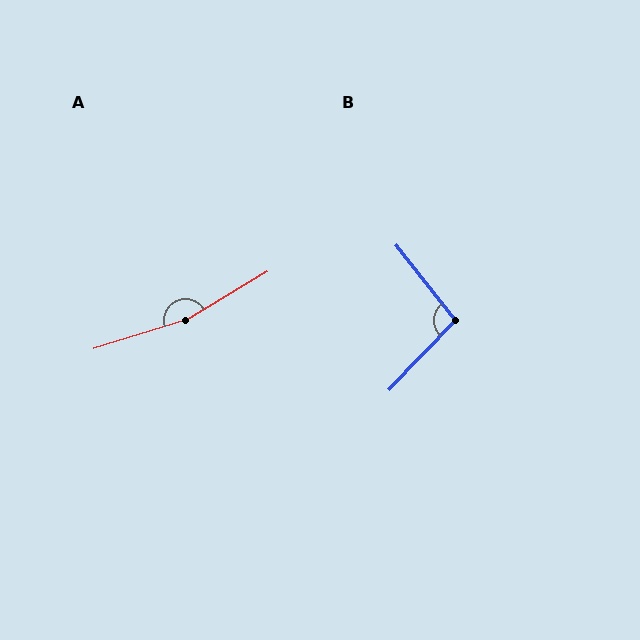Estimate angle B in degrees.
Approximately 98 degrees.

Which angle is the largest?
A, at approximately 166 degrees.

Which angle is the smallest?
B, at approximately 98 degrees.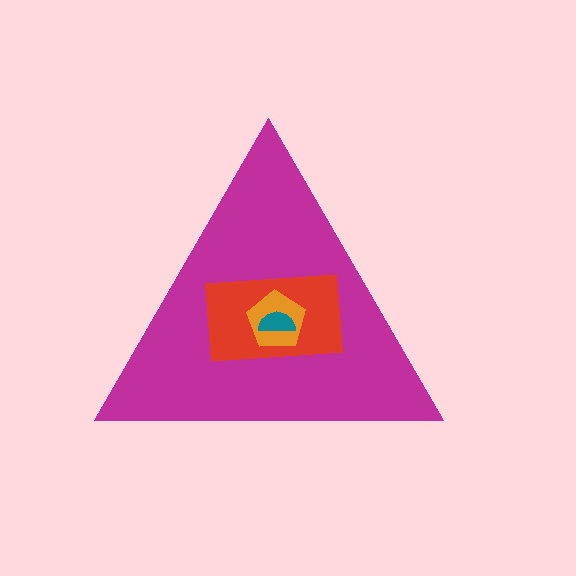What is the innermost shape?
The teal semicircle.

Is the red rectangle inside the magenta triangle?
Yes.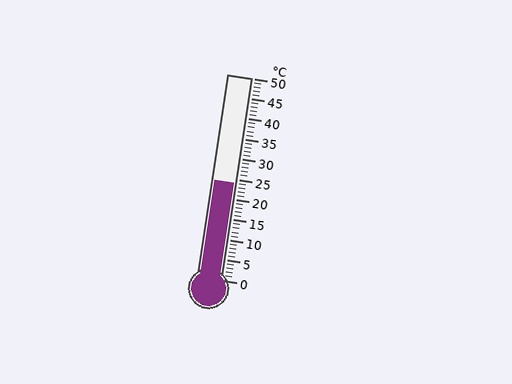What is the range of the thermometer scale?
The thermometer scale ranges from 0°C to 50°C.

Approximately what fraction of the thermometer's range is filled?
The thermometer is filled to approximately 50% of its range.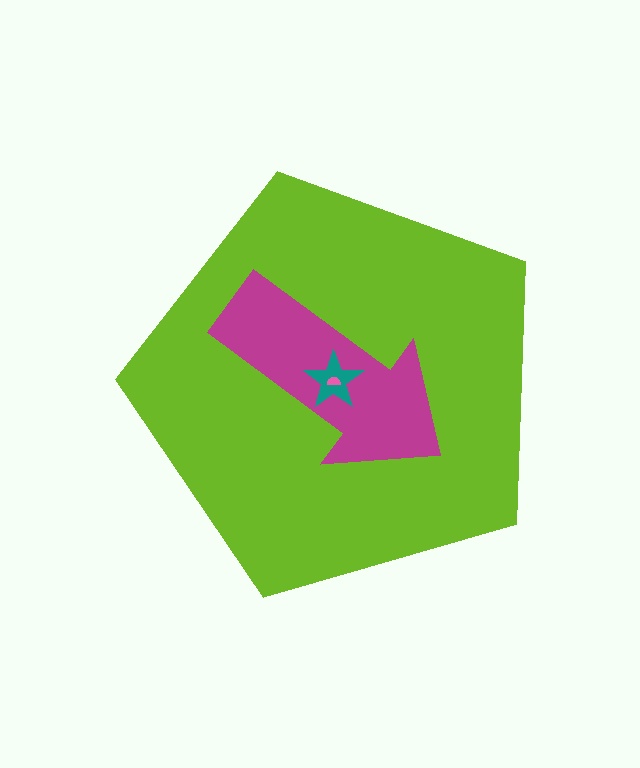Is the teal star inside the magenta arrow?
Yes.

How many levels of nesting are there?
4.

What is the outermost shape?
The lime pentagon.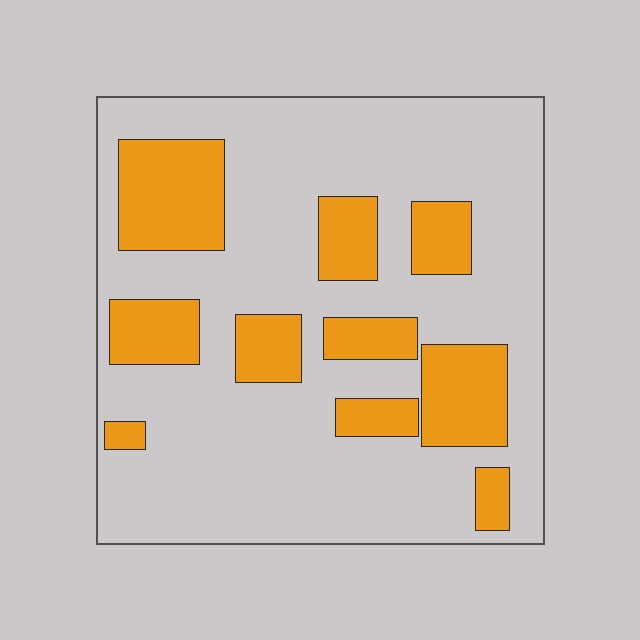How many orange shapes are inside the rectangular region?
10.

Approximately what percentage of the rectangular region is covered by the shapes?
Approximately 25%.